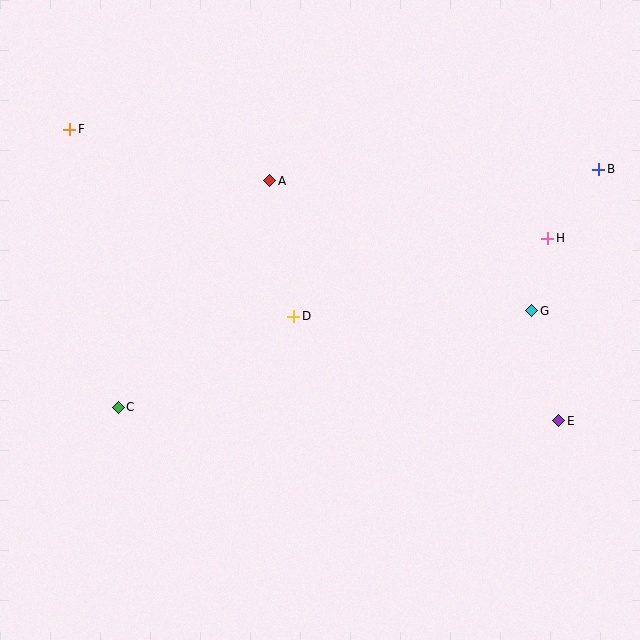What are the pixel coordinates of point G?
Point G is at (532, 311).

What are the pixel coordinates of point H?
Point H is at (548, 238).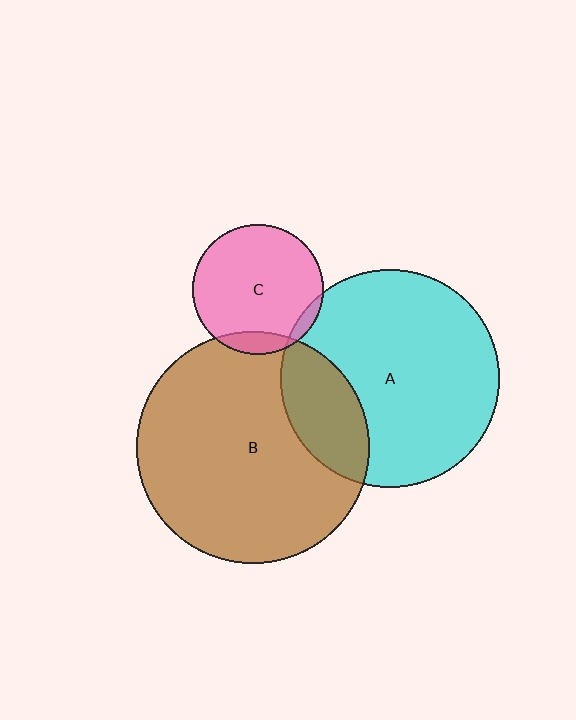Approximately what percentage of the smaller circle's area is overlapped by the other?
Approximately 10%.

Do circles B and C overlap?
Yes.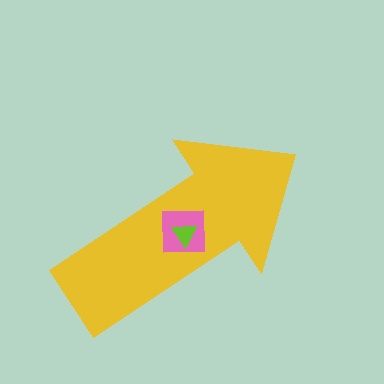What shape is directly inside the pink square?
The lime triangle.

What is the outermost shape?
The yellow arrow.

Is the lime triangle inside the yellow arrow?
Yes.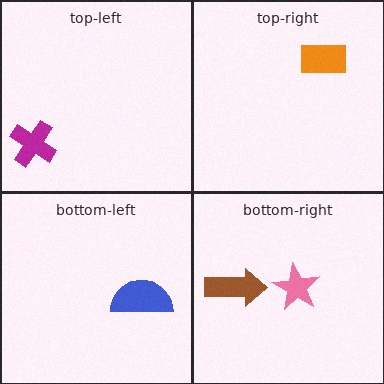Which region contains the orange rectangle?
The top-right region.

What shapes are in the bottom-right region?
The pink star, the brown arrow.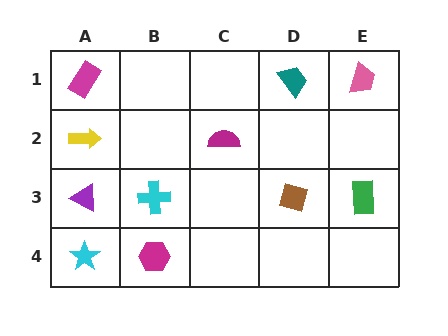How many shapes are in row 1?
3 shapes.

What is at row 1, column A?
A magenta rectangle.